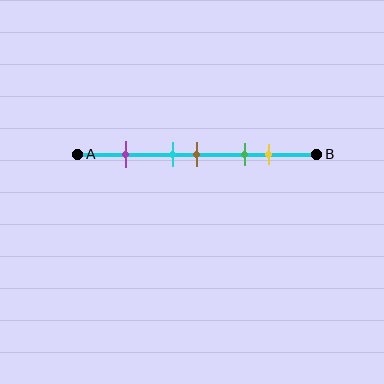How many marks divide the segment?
There are 5 marks dividing the segment.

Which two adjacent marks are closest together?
The cyan and brown marks are the closest adjacent pair.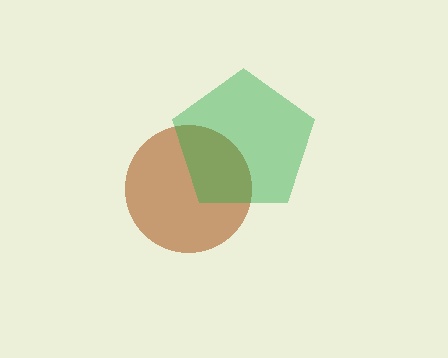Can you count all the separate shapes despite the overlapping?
Yes, there are 2 separate shapes.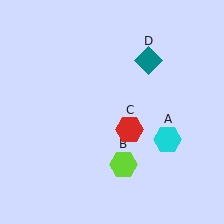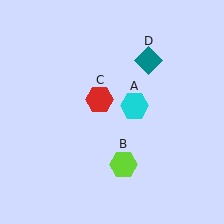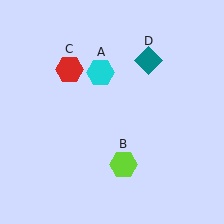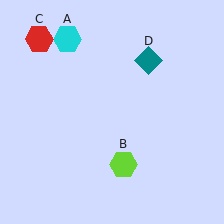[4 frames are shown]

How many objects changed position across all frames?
2 objects changed position: cyan hexagon (object A), red hexagon (object C).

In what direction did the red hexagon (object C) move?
The red hexagon (object C) moved up and to the left.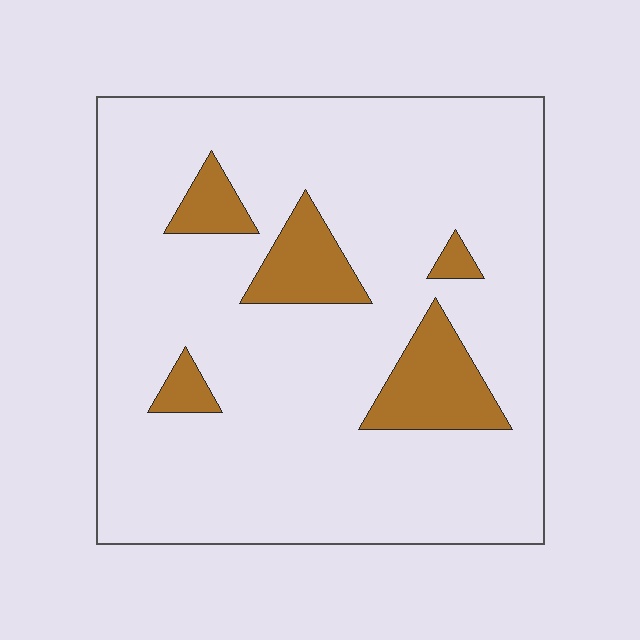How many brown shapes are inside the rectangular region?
5.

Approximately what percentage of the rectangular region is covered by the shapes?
Approximately 15%.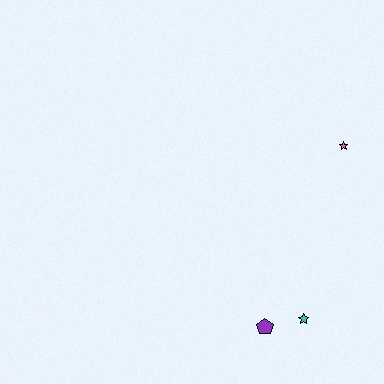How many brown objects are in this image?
There are no brown objects.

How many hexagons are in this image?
There are no hexagons.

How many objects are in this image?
There are 3 objects.